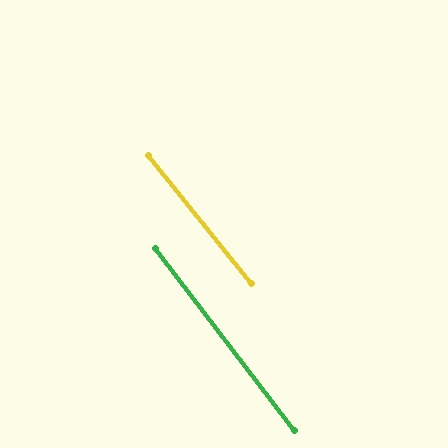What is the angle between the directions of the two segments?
Approximately 1 degree.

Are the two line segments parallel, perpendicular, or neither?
Parallel — their directions differ by only 1.2°.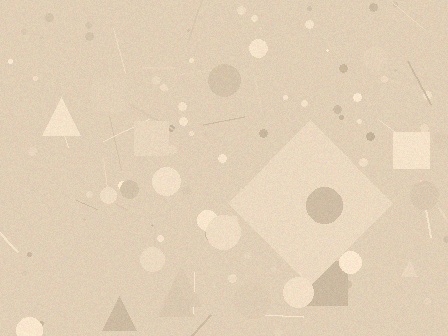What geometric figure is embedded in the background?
A diamond is embedded in the background.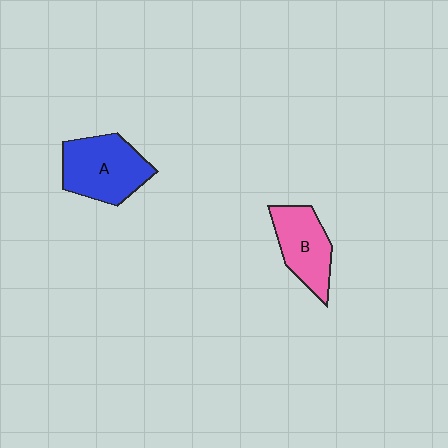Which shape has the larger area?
Shape A (blue).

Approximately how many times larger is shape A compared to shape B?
Approximately 1.2 times.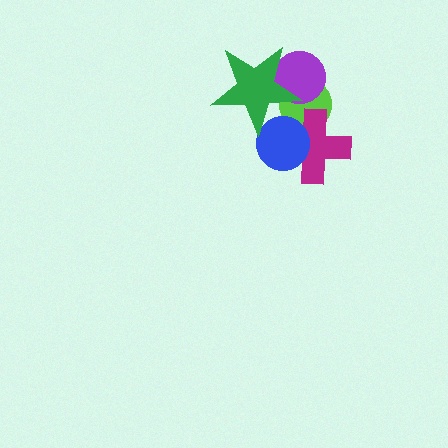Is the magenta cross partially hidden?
Yes, it is partially covered by another shape.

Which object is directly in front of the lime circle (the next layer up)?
The magenta cross is directly in front of the lime circle.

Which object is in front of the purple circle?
The green star is in front of the purple circle.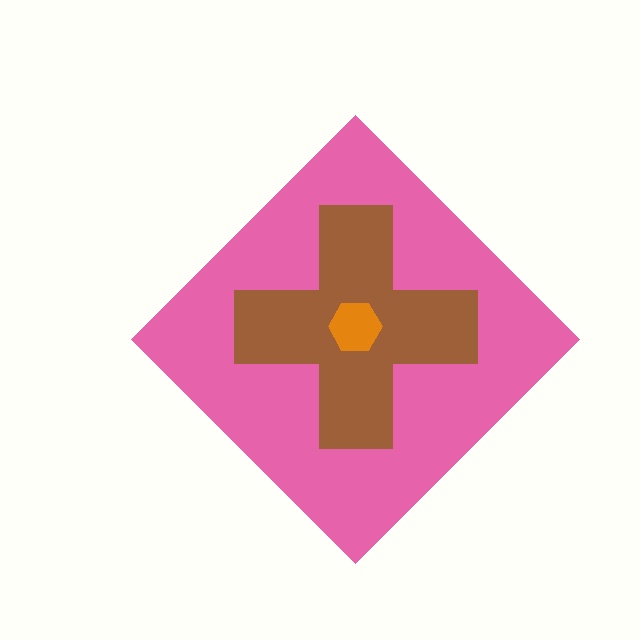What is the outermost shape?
The pink diamond.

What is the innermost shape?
The orange hexagon.